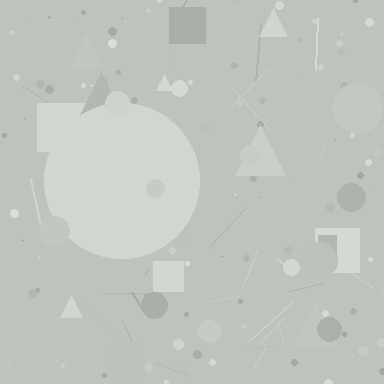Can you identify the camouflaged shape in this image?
The camouflaged shape is a circle.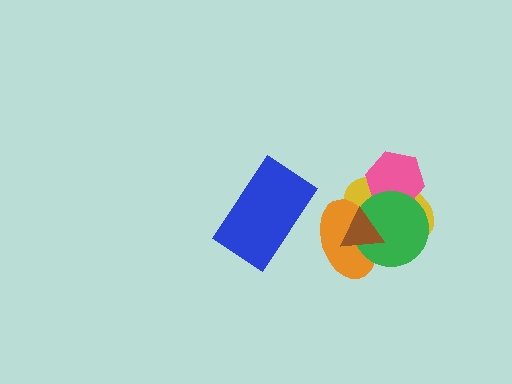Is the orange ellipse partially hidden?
Yes, it is partially covered by another shape.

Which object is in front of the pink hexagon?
The green circle is in front of the pink hexagon.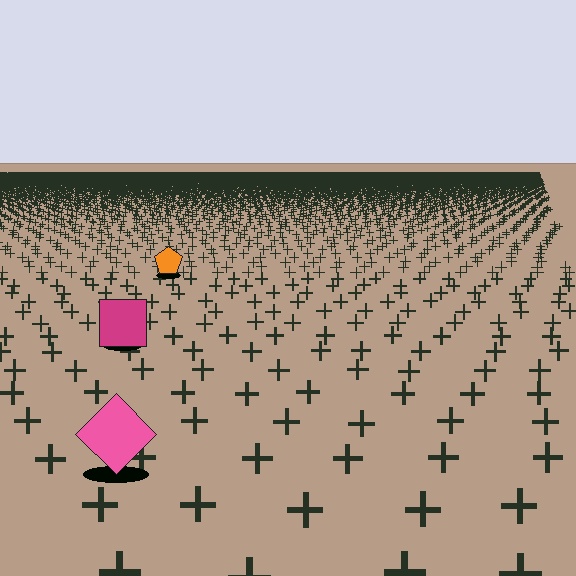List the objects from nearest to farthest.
From nearest to farthest: the pink diamond, the magenta square, the orange pentagon.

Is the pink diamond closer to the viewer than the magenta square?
Yes. The pink diamond is closer — you can tell from the texture gradient: the ground texture is coarser near it.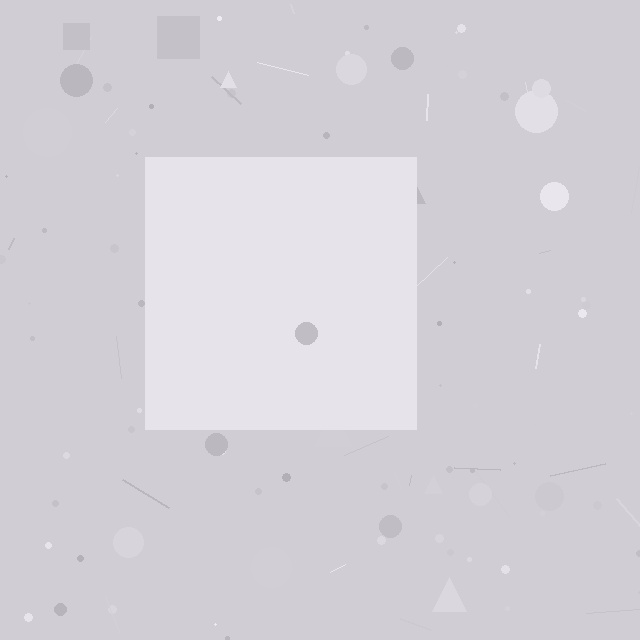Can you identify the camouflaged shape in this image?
The camouflaged shape is a square.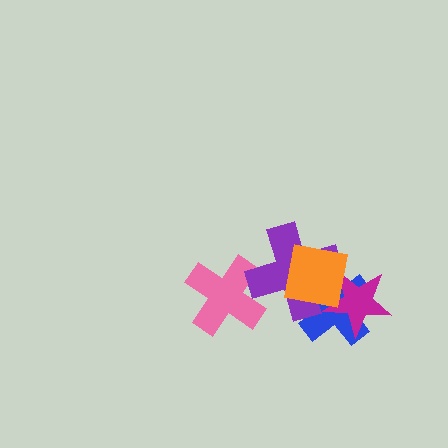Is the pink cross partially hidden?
Yes, it is partially covered by another shape.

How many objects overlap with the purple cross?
4 objects overlap with the purple cross.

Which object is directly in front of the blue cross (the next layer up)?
The magenta star is directly in front of the blue cross.